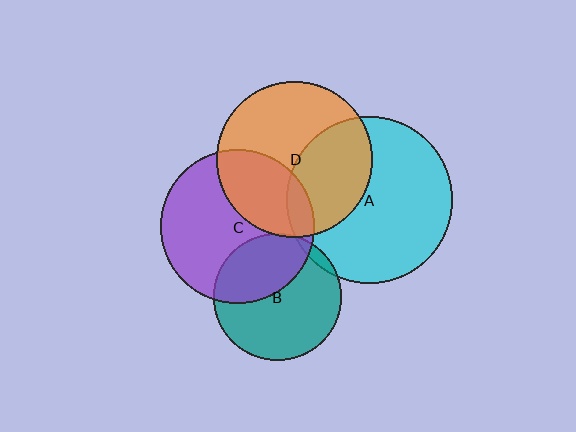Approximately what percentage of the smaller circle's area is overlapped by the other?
Approximately 5%.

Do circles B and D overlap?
Yes.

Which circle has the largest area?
Circle A (cyan).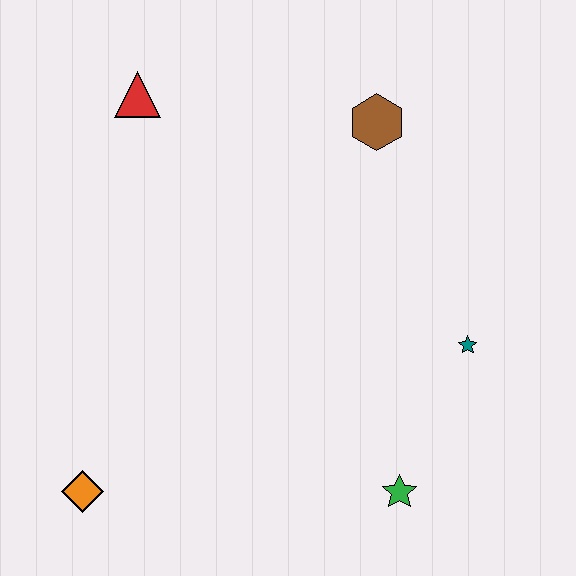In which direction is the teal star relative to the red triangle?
The teal star is to the right of the red triangle.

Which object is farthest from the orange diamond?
The brown hexagon is farthest from the orange diamond.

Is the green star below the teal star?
Yes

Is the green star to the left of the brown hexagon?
No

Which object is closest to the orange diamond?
The green star is closest to the orange diamond.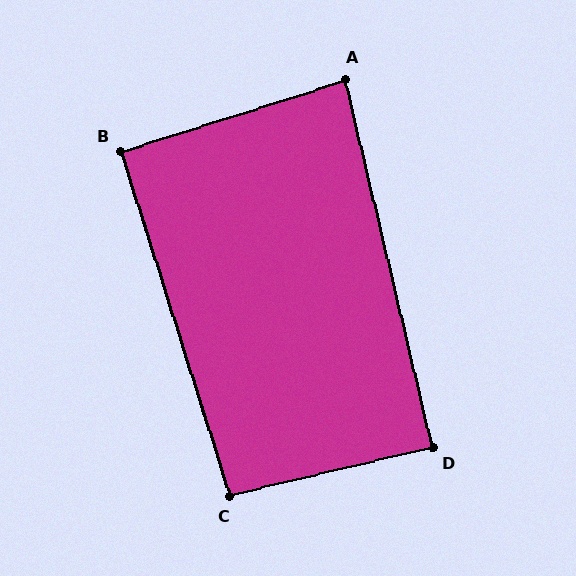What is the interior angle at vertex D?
Approximately 90 degrees (approximately right).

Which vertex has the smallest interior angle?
A, at approximately 86 degrees.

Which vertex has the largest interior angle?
C, at approximately 94 degrees.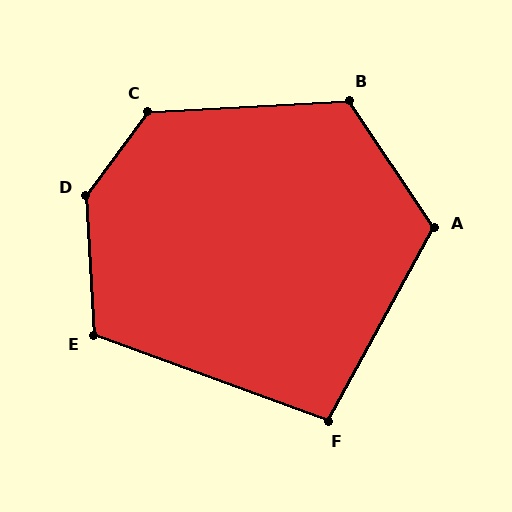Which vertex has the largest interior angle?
D, at approximately 140 degrees.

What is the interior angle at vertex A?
Approximately 117 degrees (obtuse).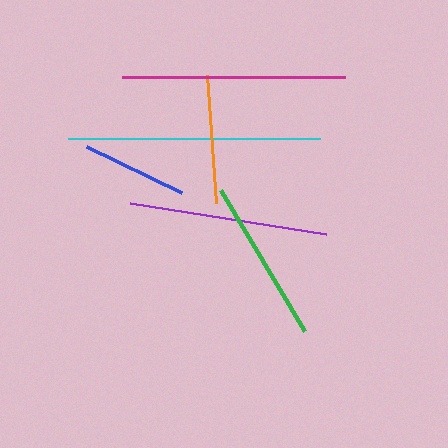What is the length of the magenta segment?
The magenta segment is approximately 223 pixels long.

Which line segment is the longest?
The cyan line is the longest at approximately 252 pixels.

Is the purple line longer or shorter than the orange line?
The purple line is longer than the orange line.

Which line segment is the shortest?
The blue line is the shortest at approximately 105 pixels.